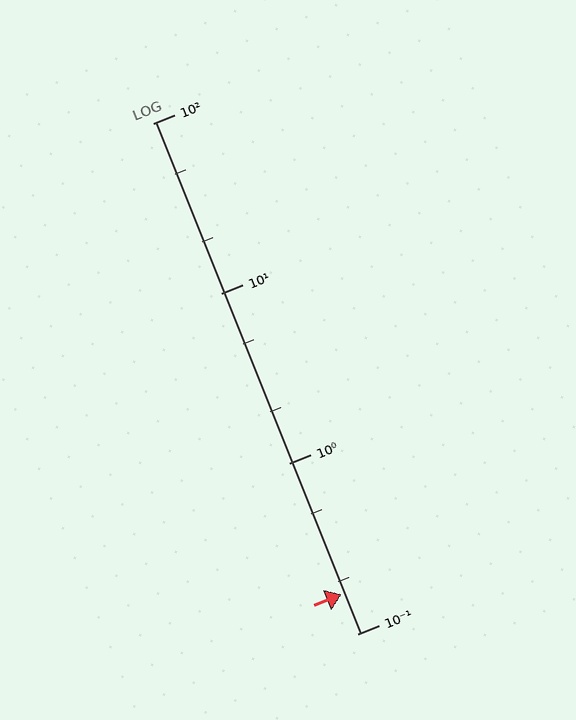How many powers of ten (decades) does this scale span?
The scale spans 3 decades, from 0.1 to 100.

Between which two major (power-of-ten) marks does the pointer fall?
The pointer is between 0.1 and 1.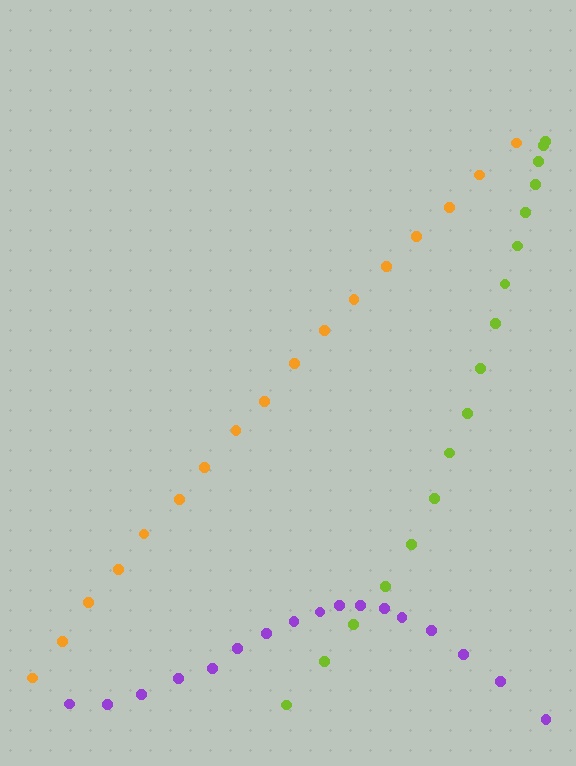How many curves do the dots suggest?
There are 3 distinct paths.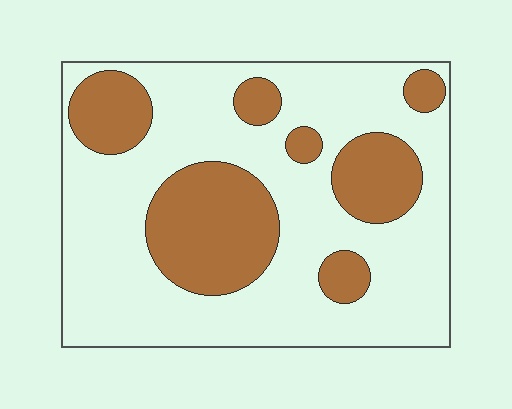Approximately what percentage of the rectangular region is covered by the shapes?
Approximately 30%.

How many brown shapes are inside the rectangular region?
7.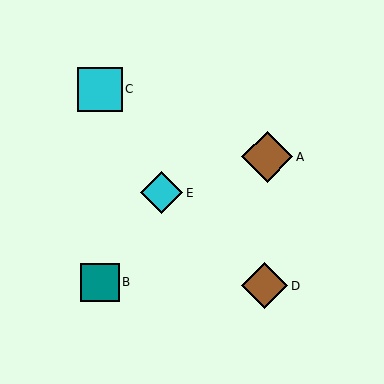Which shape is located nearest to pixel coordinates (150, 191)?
The cyan diamond (labeled E) at (161, 193) is nearest to that location.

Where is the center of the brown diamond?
The center of the brown diamond is at (265, 286).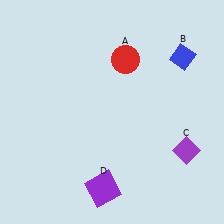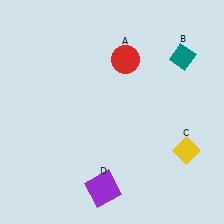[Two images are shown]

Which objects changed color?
B changed from blue to teal. C changed from purple to yellow.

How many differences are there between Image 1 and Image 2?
There are 2 differences between the two images.